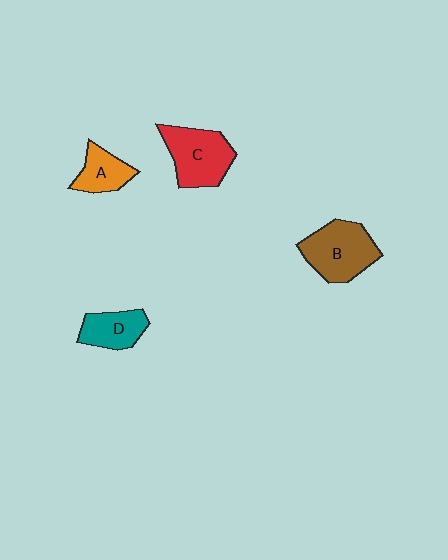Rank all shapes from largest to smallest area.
From largest to smallest: B (brown), C (red), D (teal), A (orange).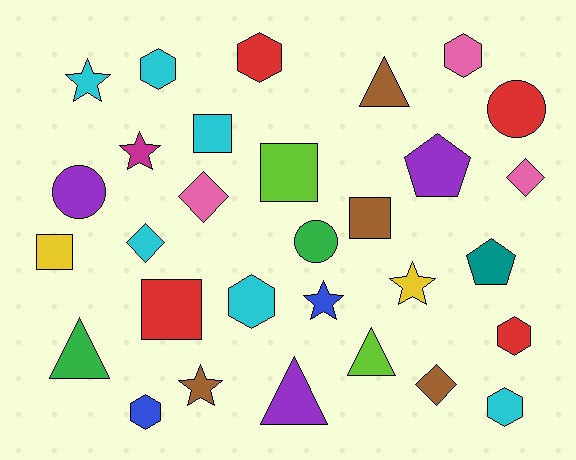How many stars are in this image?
There are 5 stars.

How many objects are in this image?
There are 30 objects.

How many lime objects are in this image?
There are 2 lime objects.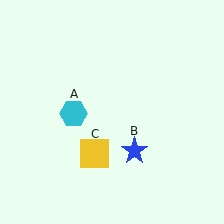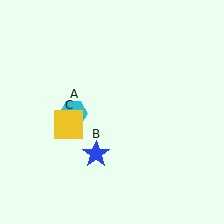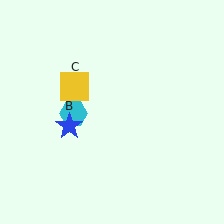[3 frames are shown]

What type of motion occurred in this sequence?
The blue star (object B), yellow square (object C) rotated clockwise around the center of the scene.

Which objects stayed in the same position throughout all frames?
Cyan hexagon (object A) remained stationary.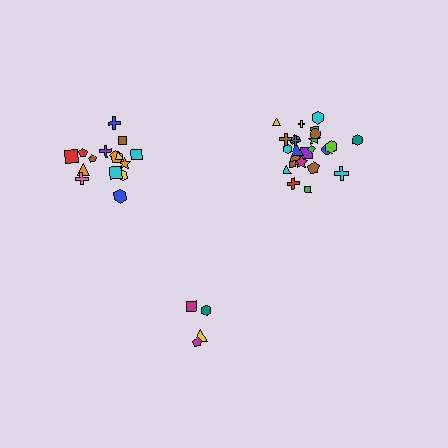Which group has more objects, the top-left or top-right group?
The top-right group.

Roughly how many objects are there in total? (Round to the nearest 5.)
Roughly 45 objects in total.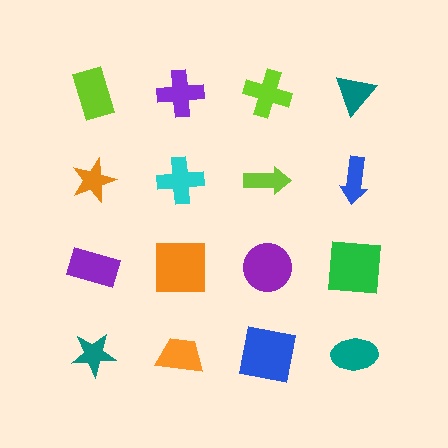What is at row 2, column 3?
A lime arrow.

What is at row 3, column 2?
An orange square.